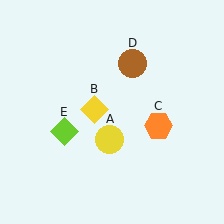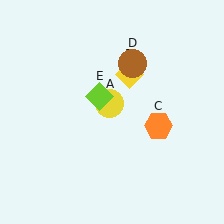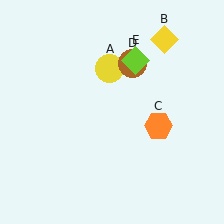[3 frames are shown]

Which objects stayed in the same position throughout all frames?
Orange hexagon (object C) and brown circle (object D) remained stationary.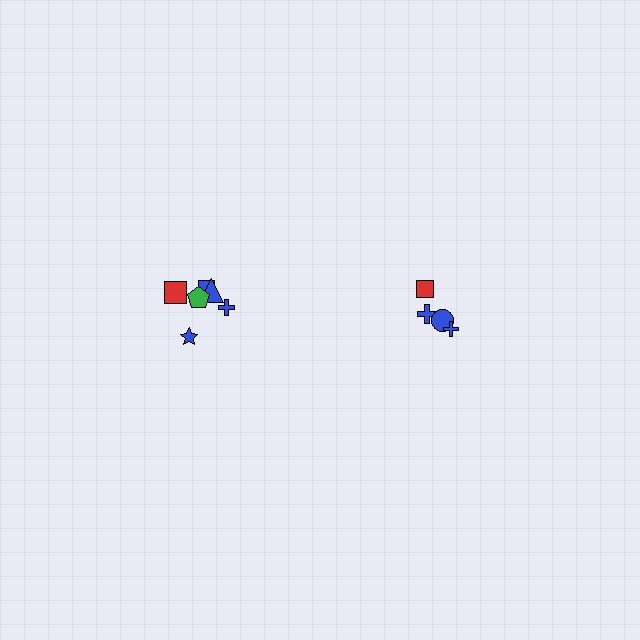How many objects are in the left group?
There are 6 objects.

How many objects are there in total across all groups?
There are 10 objects.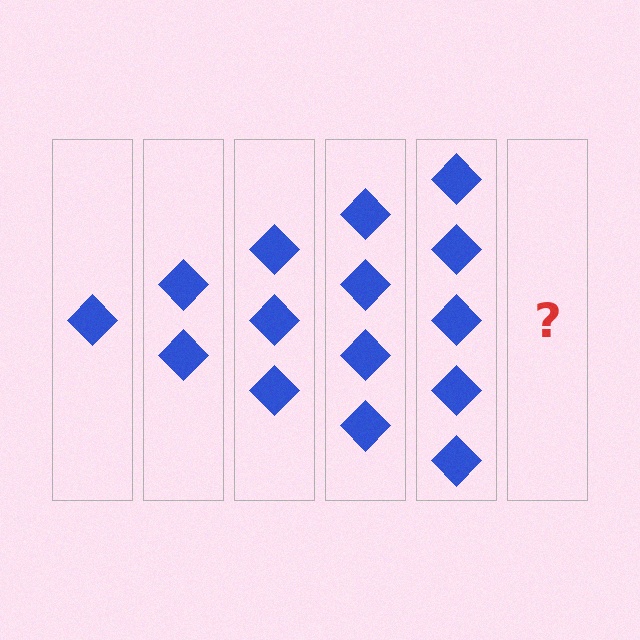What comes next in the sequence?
The next element should be 6 diamonds.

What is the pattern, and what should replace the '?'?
The pattern is that each step adds one more diamond. The '?' should be 6 diamonds.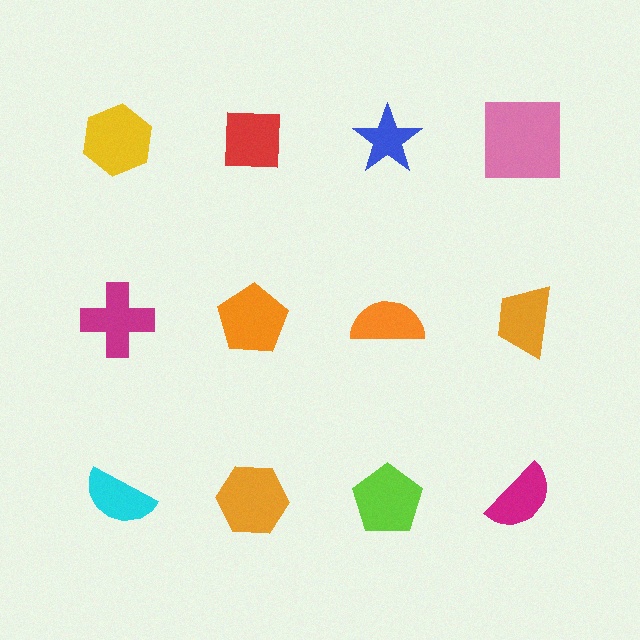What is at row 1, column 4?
A pink square.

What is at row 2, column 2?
An orange pentagon.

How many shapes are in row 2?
4 shapes.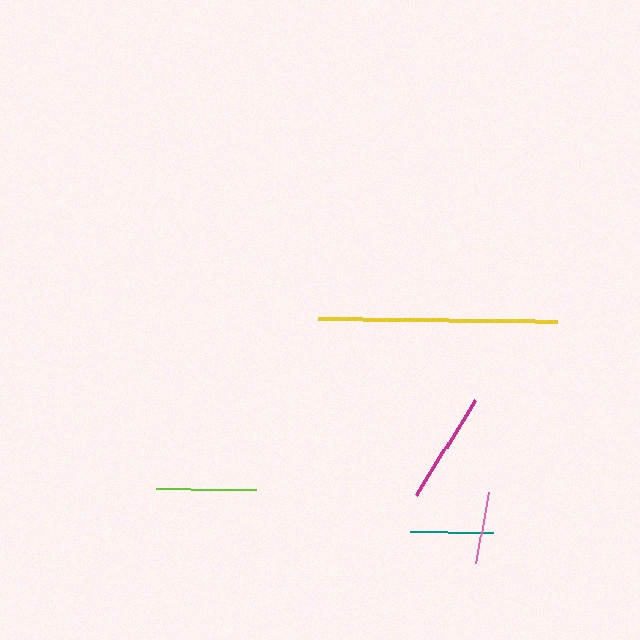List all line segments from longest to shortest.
From longest to shortest: yellow, magenta, lime, teal, pink.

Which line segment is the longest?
The yellow line is the longest at approximately 240 pixels.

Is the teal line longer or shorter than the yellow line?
The yellow line is longer than the teal line.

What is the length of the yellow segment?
The yellow segment is approximately 240 pixels long.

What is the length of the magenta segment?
The magenta segment is approximately 112 pixels long.